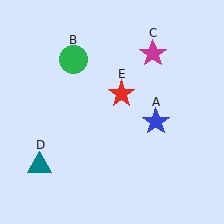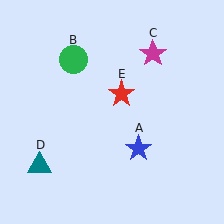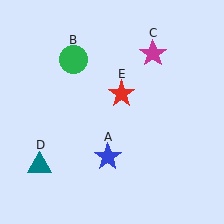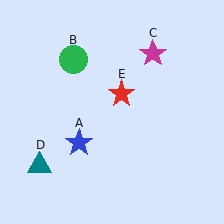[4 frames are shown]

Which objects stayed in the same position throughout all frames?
Green circle (object B) and magenta star (object C) and teal triangle (object D) and red star (object E) remained stationary.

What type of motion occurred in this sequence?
The blue star (object A) rotated clockwise around the center of the scene.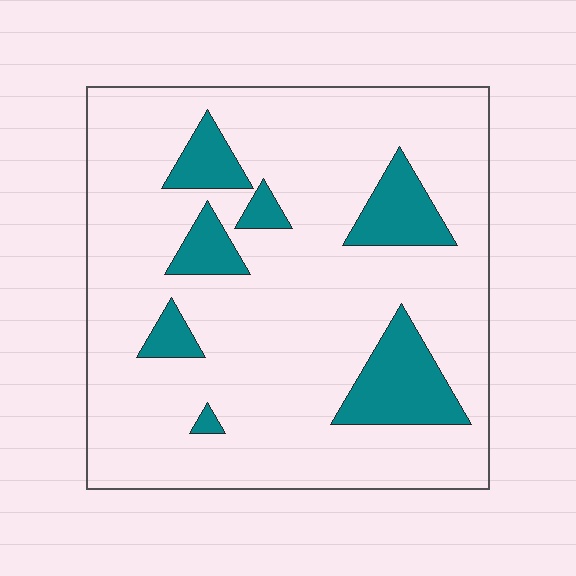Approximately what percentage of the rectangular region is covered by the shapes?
Approximately 15%.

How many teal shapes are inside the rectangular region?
7.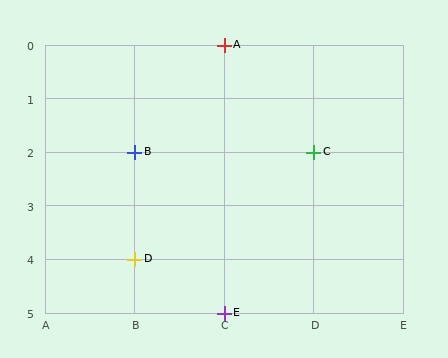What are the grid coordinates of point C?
Point C is at grid coordinates (D, 2).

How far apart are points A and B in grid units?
Points A and B are 1 column and 2 rows apart (about 2.2 grid units diagonally).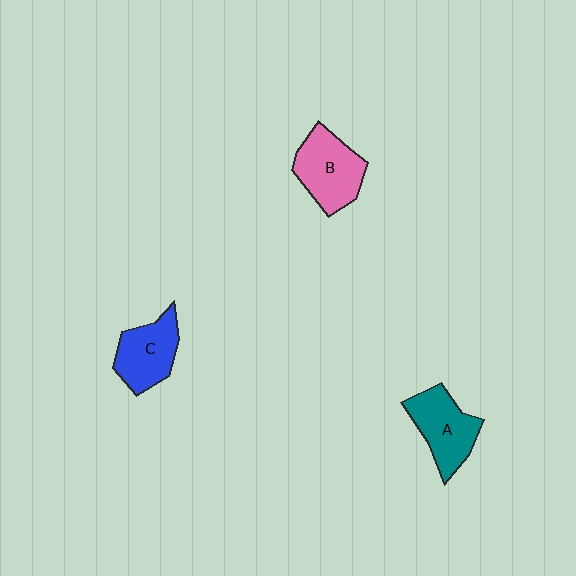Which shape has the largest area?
Shape B (pink).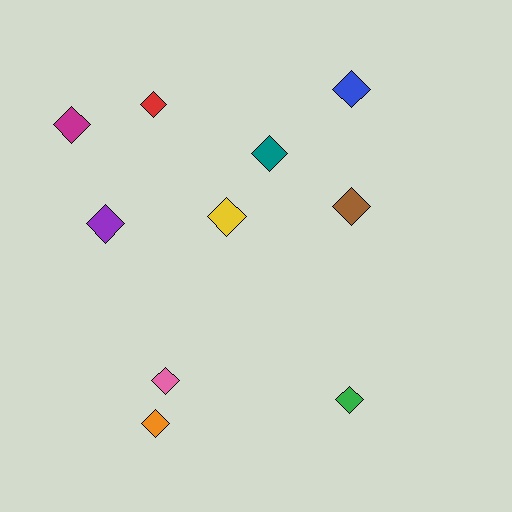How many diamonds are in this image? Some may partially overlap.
There are 10 diamonds.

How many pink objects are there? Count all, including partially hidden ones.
There is 1 pink object.